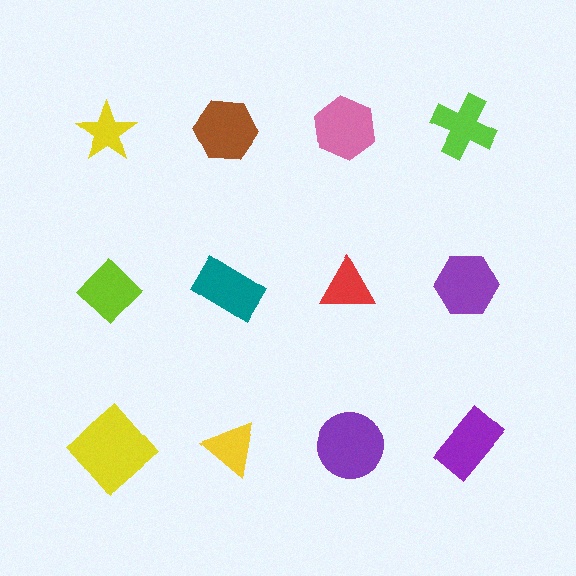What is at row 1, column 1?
A yellow star.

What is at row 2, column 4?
A purple hexagon.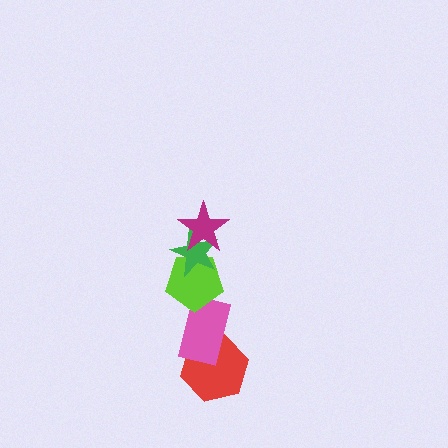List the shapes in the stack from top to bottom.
From top to bottom: the magenta star, the green star, the lime pentagon, the pink rectangle, the red hexagon.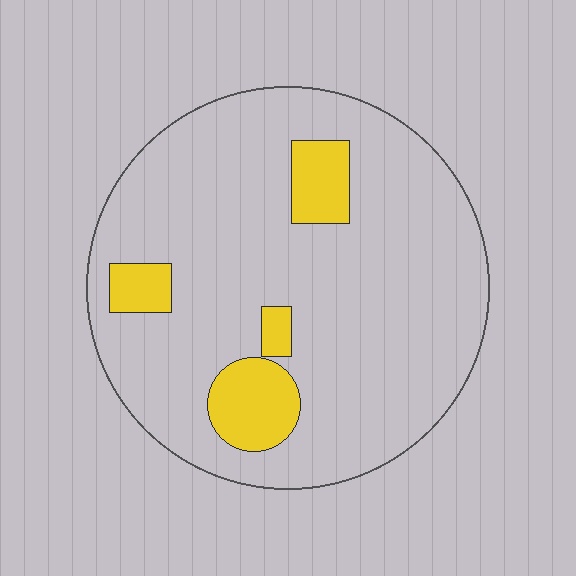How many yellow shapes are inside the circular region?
4.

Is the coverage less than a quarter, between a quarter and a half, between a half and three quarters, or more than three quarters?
Less than a quarter.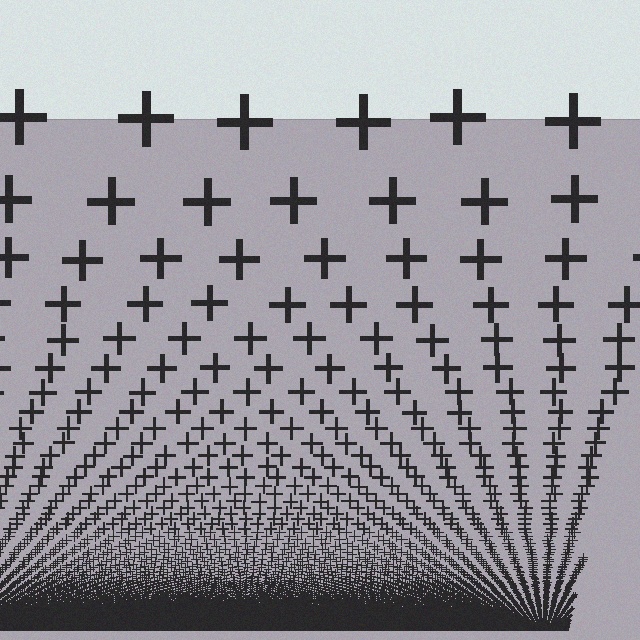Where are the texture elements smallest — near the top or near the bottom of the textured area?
Near the bottom.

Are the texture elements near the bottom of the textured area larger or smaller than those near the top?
Smaller. The gradient is inverted — elements near the bottom are smaller and denser.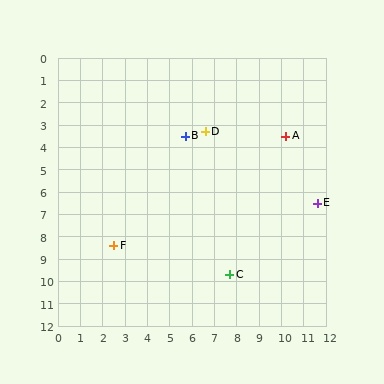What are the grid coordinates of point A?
Point A is at approximately (10.2, 3.5).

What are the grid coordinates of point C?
Point C is at approximately (7.7, 9.7).